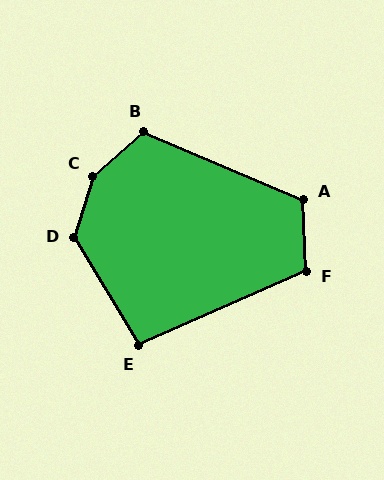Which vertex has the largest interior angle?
C, at approximately 148 degrees.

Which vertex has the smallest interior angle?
E, at approximately 97 degrees.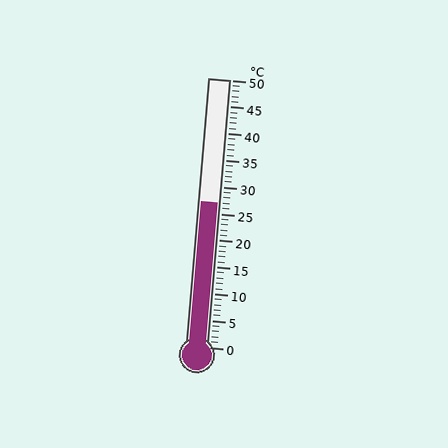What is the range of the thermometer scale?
The thermometer scale ranges from 0°C to 50°C.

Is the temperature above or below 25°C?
The temperature is above 25°C.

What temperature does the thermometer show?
The thermometer shows approximately 27°C.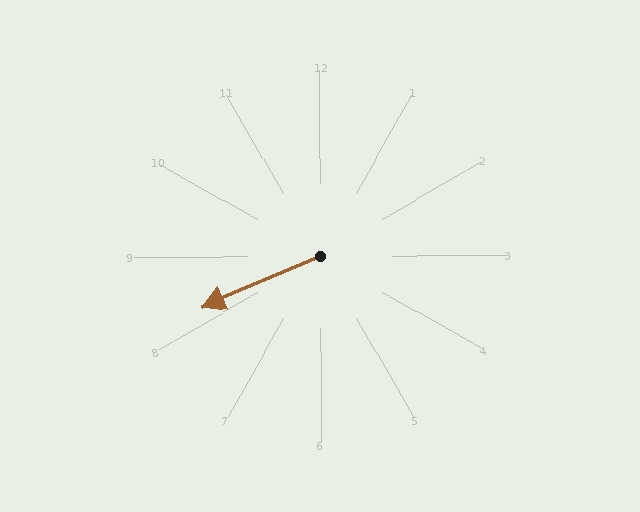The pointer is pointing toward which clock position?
Roughly 8 o'clock.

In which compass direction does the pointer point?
Southwest.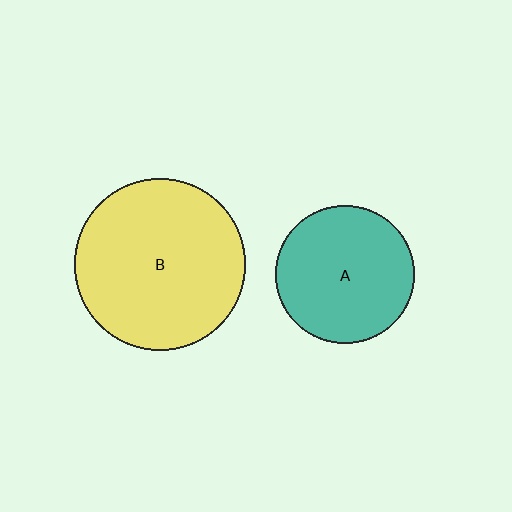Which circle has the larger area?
Circle B (yellow).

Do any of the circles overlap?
No, none of the circles overlap.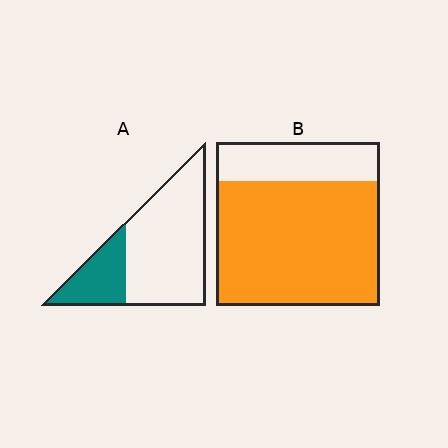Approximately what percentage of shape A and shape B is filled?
A is approximately 25% and B is approximately 75%.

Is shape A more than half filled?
No.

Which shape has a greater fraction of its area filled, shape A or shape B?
Shape B.